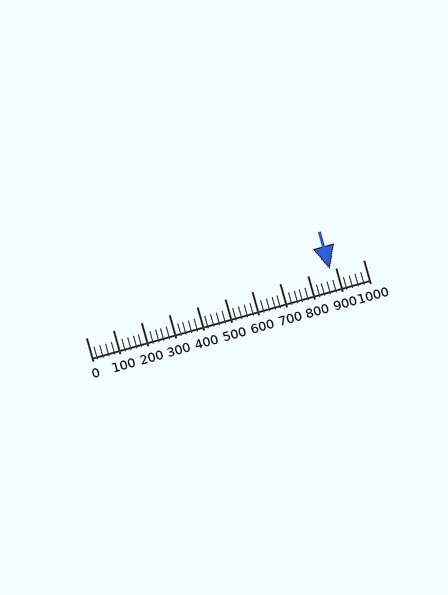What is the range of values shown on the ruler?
The ruler shows values from 0 to 1000.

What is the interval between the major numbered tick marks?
The major tick marks are spaced 100 units apart.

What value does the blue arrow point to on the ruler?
The blue arrow points to approximately 880.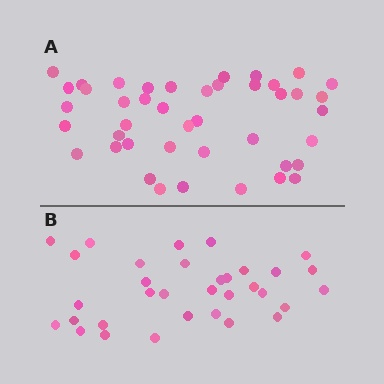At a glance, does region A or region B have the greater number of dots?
Region A (the top region) has more dots.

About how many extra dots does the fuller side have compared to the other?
Region A has roughly 10 or so more dots than region B.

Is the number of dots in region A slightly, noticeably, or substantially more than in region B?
Region A has noticeably more, but not dramatically so. The ratio is roughly 1.3 to 1.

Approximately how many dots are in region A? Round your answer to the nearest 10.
About 40 dots. (The exact count is 43, which rounds to 40.)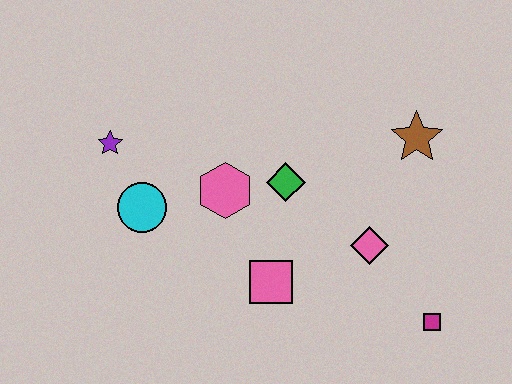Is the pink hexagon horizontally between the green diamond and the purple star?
Yes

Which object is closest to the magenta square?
The pink diamond is closest to the magenta square.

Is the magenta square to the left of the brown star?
No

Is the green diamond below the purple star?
Yes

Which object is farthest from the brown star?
The purple star is farthest from the brown star.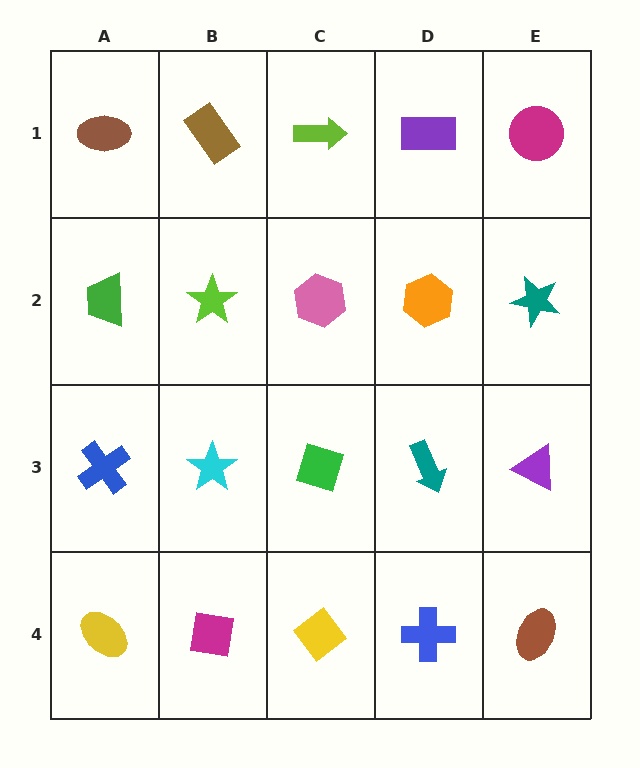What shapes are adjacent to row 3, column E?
A teal star (row 2, column E), a brown ellipse (row 4, column E), a teal arrow (row 3, column D).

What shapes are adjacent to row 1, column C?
A pink hexagon (row 2, column C), a brown rectangle (row 1, column B), a purple rectangle (row 1, column D).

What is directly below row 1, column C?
A pink hexagon.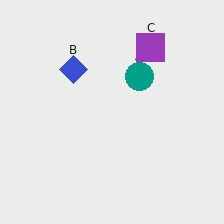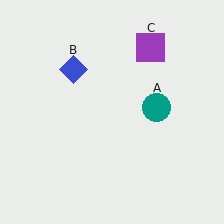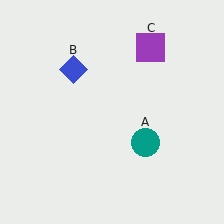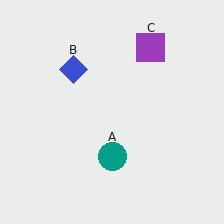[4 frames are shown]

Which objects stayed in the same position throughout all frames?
Blue diamond (object B) and purple square (object C) remained stationary.